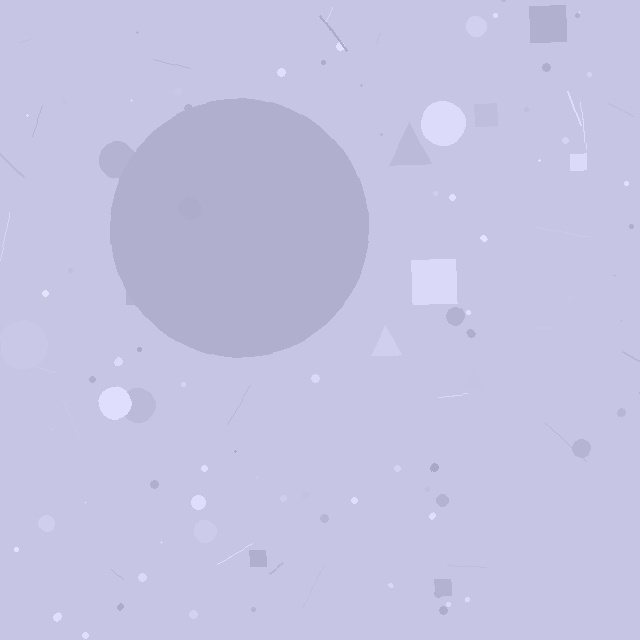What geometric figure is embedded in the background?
A circle is embedded in the background.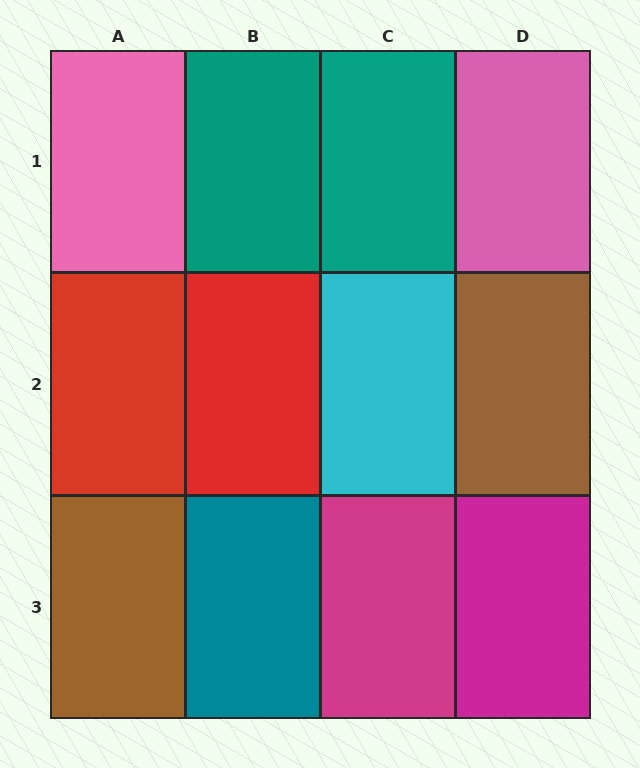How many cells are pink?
2 cells are pink.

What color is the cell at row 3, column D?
Magenta.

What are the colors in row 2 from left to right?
Red, red, cyan, brown.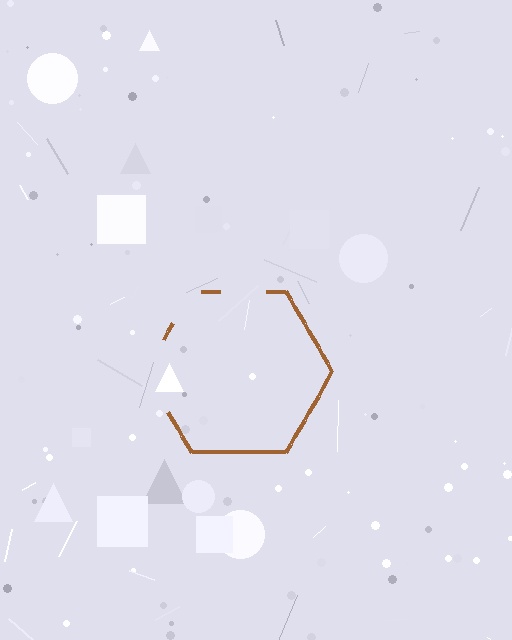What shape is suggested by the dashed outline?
The dashed outline suggests a hexagon.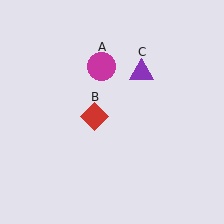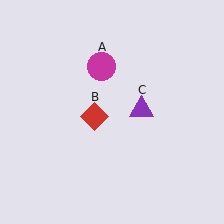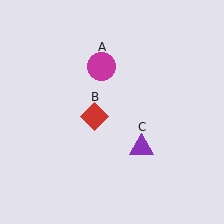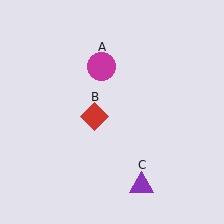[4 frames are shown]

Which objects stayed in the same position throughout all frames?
Magenta circle (object A) and red diamond (object B) remained stationary.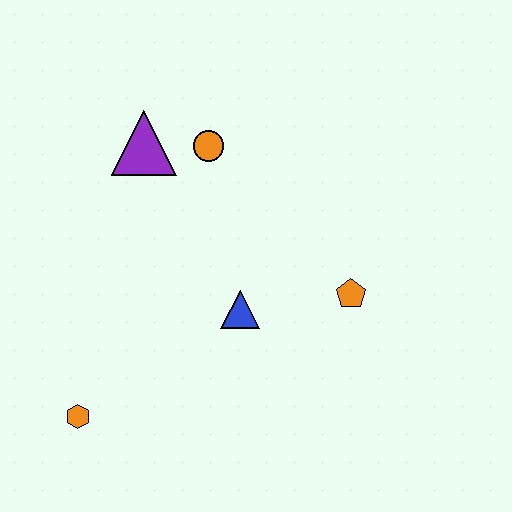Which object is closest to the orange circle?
The purple triangle is closest to the orange circle.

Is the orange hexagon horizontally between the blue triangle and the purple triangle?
No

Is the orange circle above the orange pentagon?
Yes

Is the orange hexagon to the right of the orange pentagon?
No